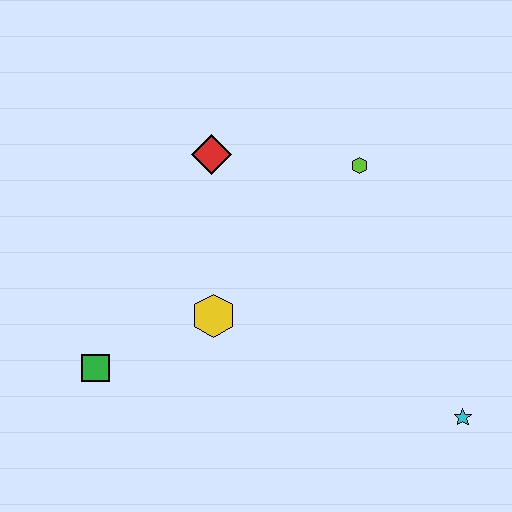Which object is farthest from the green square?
The cyan star is farthest from the green square.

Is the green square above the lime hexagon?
No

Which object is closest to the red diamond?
The lime hexagon is closest to the red diamond.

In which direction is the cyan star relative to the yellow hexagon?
The cyan star is to the right of the yellow hexagon.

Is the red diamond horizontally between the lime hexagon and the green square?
Yes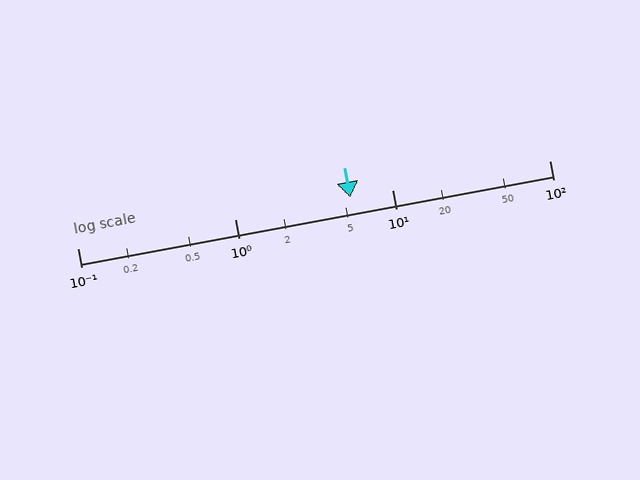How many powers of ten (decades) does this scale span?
The scale spans 3 decades, from 0.1 to 100.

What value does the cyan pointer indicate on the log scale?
The pointer indicates approximately 5.4.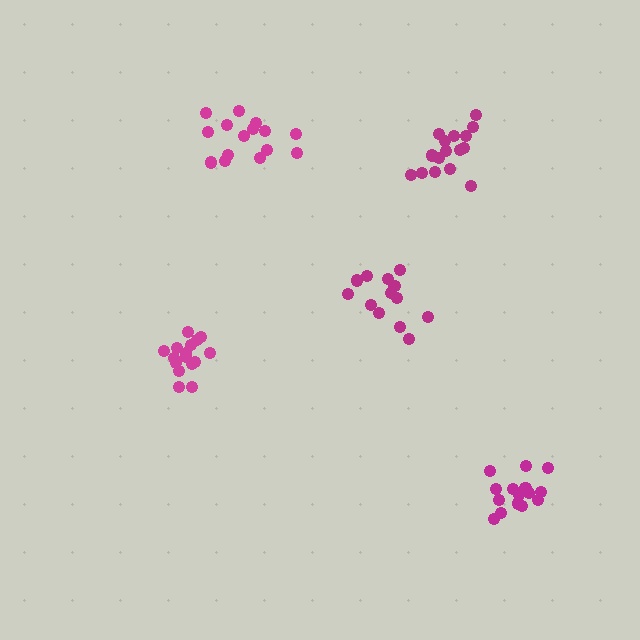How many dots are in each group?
Group 1: 16 dots, Group 2: 17 dots, Group 3: 15 dots, Group 4: 16 dots, Group 5: 13 dots (77 total).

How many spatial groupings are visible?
There are 5 spatial groupings.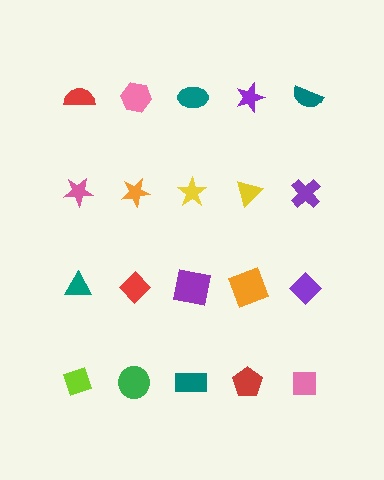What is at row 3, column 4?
An orange square.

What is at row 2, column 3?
A yellow star.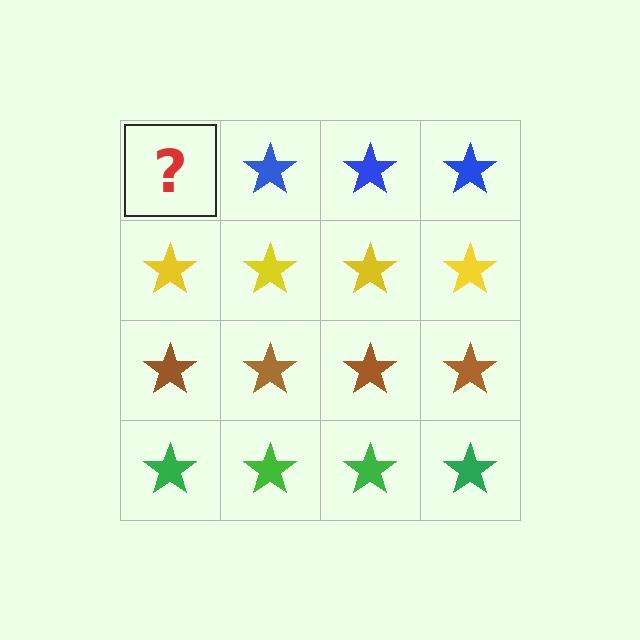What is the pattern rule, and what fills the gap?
The rule is that each row has a consistent color. The gap should be filled with a blue star.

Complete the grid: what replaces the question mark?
The question mark should be replaced with a blue star.